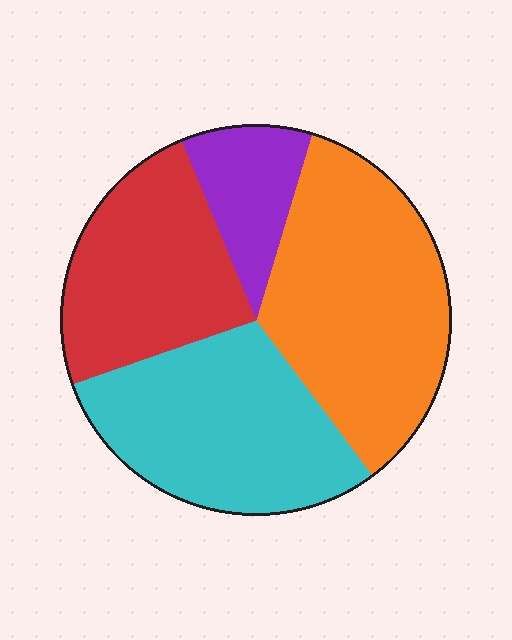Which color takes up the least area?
Purple, at roughly 10%.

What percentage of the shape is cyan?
Cyan covers 30% of the shape.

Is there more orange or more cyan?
Orange.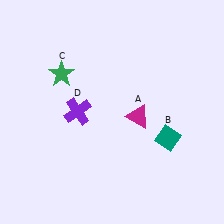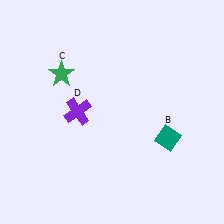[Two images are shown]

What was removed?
The magenta triangle (A) was removed in Image 2.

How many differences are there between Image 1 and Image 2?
There is 1 difference between the two images.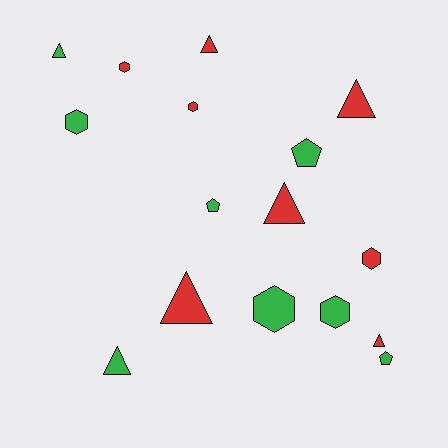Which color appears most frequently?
Red, with 8 objects.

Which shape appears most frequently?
Triangle, with 7 objects.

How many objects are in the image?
There are 16 objects.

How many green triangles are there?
There are 2 green triangles.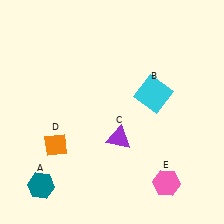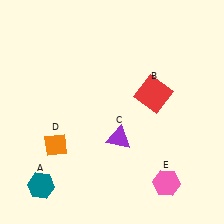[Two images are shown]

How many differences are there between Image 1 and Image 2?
There is 1 difference between the two images.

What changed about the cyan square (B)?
In Image 1, B is cyan. In Image 2, it changed to red.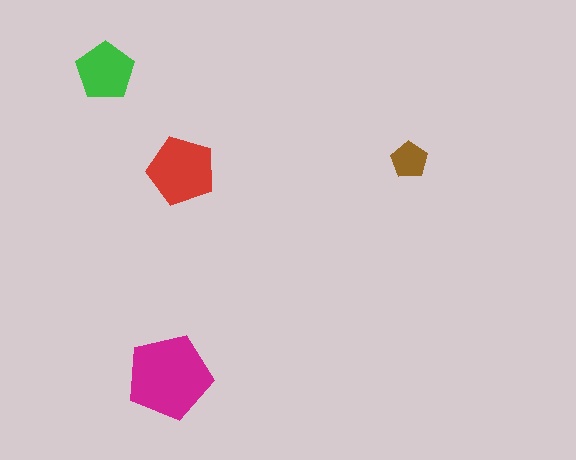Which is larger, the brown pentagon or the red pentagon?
The red one.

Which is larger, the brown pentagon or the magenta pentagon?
The magenta one.